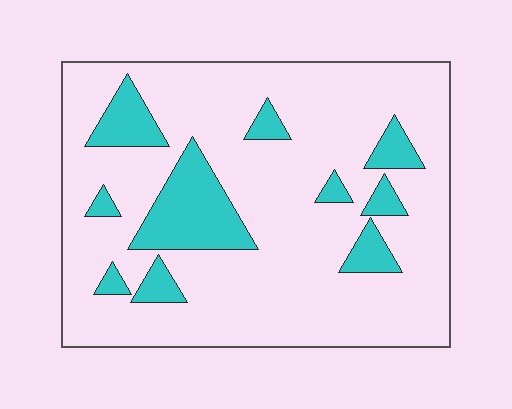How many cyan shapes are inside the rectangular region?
10.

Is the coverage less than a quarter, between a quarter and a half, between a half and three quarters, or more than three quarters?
Less than a quarter.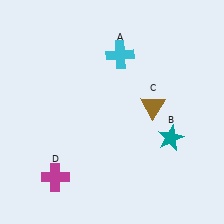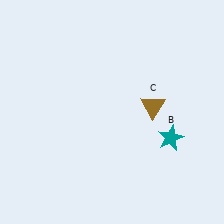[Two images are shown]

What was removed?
The magenta cross (D), the cyan cross (A) were removed in Image 2.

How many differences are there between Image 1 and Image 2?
There are 2 differences between the two images.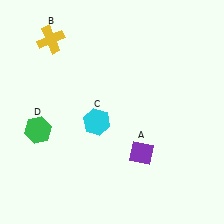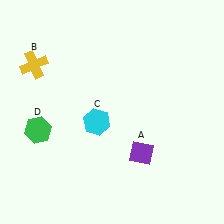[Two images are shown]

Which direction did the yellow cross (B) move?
The yellow cross (B) moved down.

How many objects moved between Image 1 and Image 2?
1 object moved between the two images.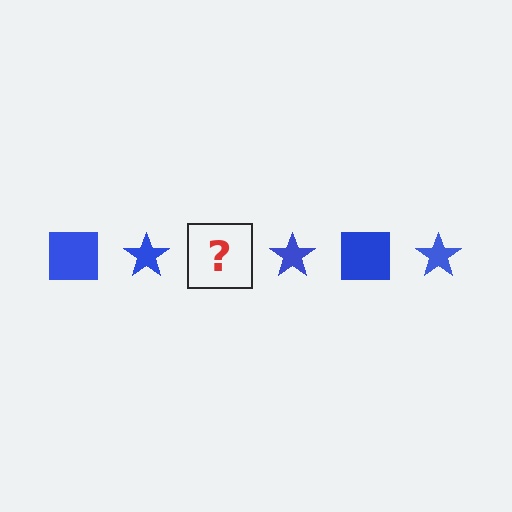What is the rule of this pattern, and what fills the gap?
The rule is that the pattern cycles through square, star shapes in blue. The gap should be filled with a blue square.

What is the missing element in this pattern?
The missing element is a blue square.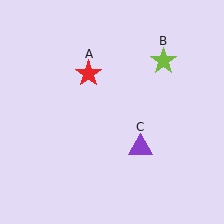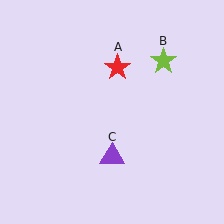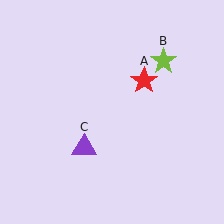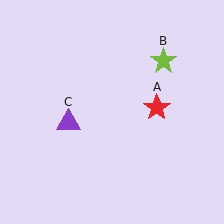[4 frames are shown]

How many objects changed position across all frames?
2 objects changed position: red star (object A), purple triangle (object C).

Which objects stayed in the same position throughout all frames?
Lime star (object B) remained stationary.